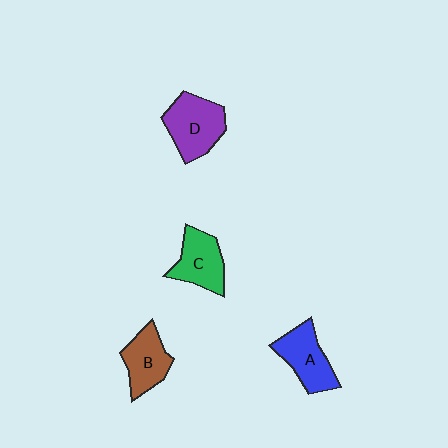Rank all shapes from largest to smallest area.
From largest to smallest: D (purple), A (blue), C (green), B (brown).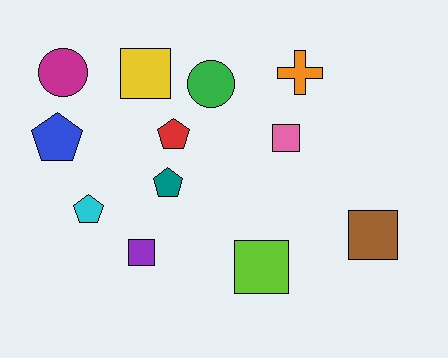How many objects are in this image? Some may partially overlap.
There are 12 objects.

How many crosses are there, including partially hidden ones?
There is 1 cross.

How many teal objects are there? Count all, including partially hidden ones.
There is 1 teal object.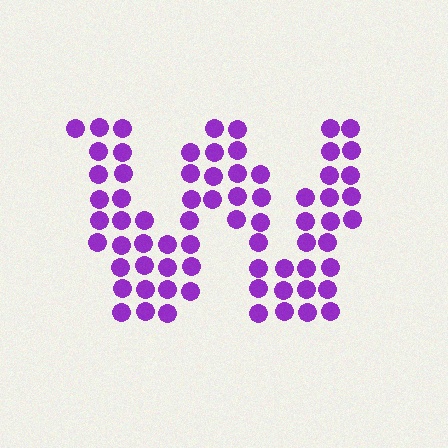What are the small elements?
The small elements are circles.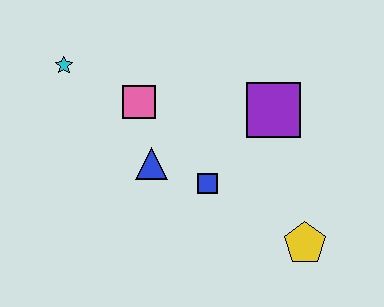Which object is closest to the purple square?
The blue square is closest to the purple square.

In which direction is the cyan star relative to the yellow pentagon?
The cyan star is to the left of the yellow pentagon.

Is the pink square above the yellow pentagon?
Yes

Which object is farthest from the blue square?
The cyan star is farthest from the blue square.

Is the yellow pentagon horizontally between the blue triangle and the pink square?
No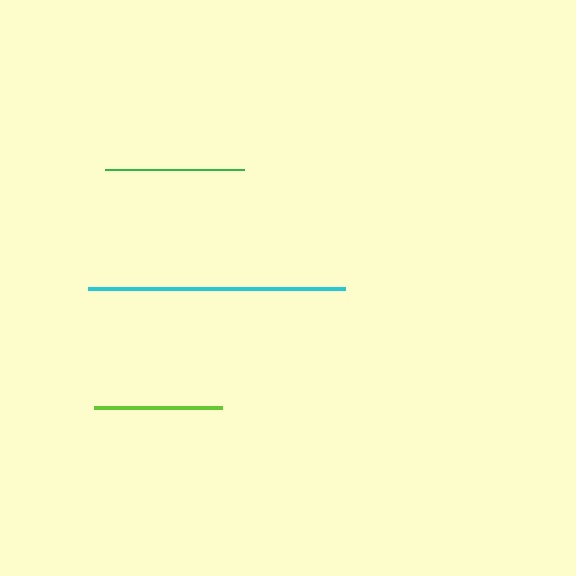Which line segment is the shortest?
The lime line is the shortest at approximately 128 pixels.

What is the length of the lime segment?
The lime segment is approximately 128 pixels long.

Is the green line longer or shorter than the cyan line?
The cyan line is longer than the green line.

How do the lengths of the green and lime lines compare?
The green and lime lines are approximately the same length.